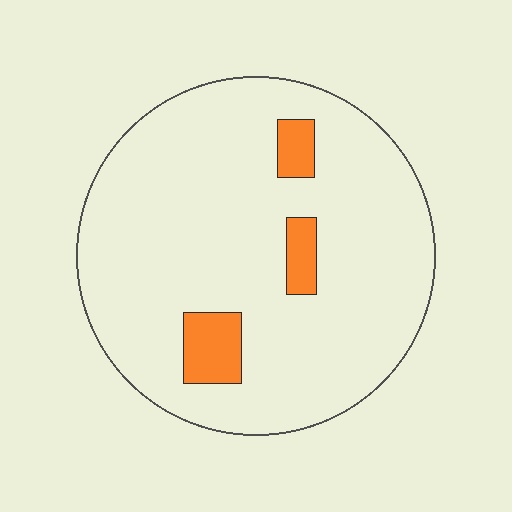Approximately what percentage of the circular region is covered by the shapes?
Approximately 10%.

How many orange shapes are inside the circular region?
3.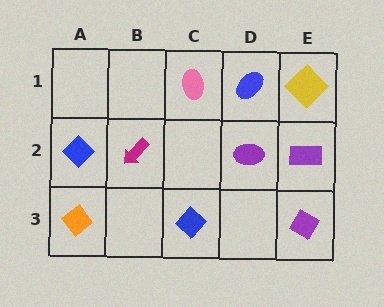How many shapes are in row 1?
3 shapes.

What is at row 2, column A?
A blue diamond.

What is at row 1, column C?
A pink ellipse.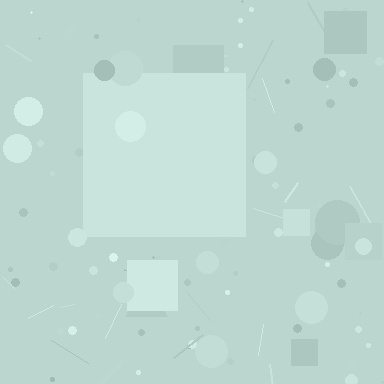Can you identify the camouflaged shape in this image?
The camouflaged shape is a square.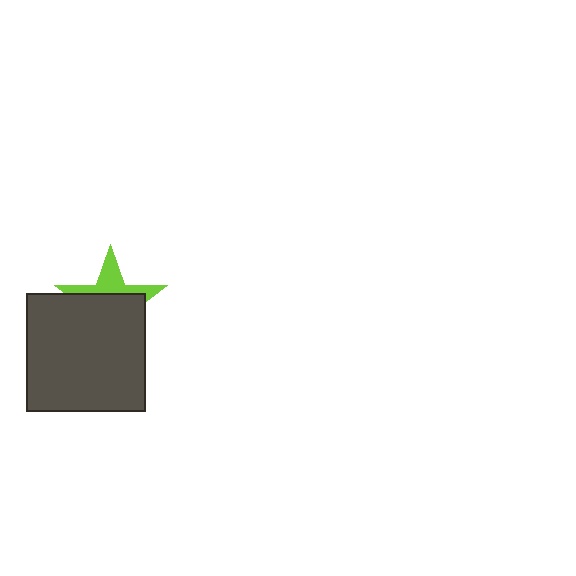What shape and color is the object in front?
The object in front is a dark gray square.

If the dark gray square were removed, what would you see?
You would see the complete lime star.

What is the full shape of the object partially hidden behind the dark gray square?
The partially hidden object is a lime star.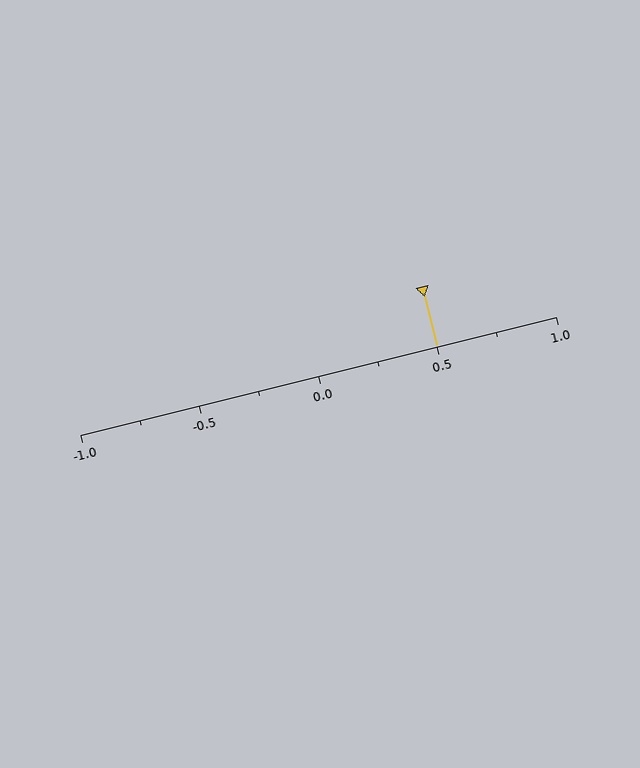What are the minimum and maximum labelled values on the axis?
The axis runs from -1.0 to 1.0.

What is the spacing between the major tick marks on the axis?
The major ticks are spaced 0.5 apart.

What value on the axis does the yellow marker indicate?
The marker indicates approximately 0.5.